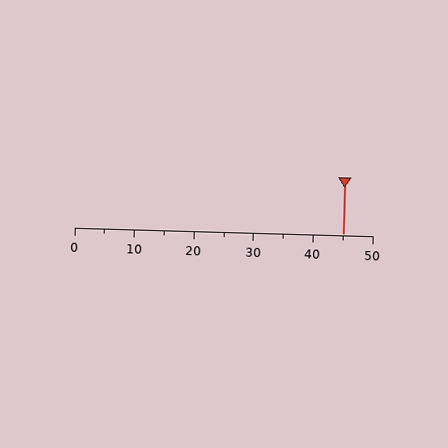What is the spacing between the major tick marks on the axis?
The major ticks are spaced 10 apart.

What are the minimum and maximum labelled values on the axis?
The axis runs from 0 to 50.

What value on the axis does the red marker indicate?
The marker indicates approximately 45.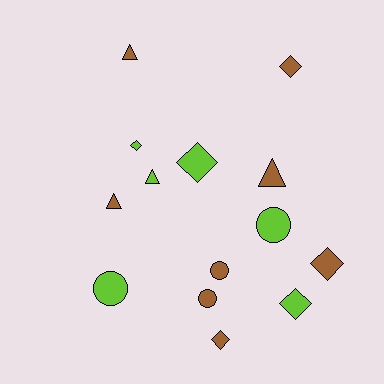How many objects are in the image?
There are 14 objects.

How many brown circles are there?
There are 2 brown circles.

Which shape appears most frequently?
Diamond, with 6 objects.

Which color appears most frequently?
Brown, with 8 objects.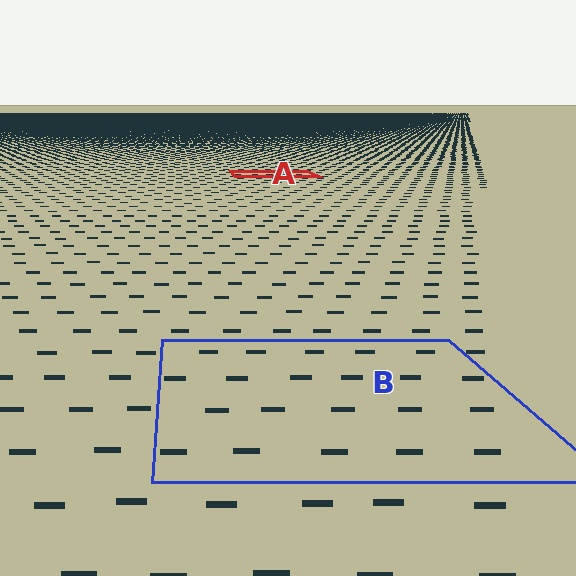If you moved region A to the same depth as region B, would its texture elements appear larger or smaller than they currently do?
They would appear larger. At a closer depth, the same texture elements are projected at a bigger on-screen size.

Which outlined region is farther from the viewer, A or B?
Region A is farther from the viewer — the texture elements inside it appear smaller and more densely packed.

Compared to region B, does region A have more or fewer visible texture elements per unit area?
Region A has more texture elements per unit area — they are packed more densely because it is farther away.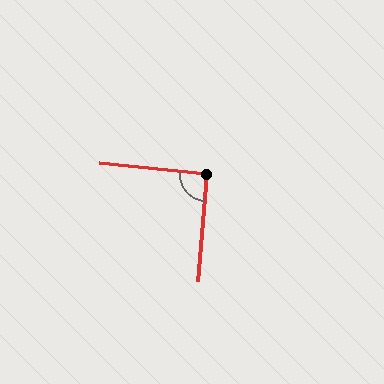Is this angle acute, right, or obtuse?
It is approximately a right angle.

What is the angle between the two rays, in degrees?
Approximately 91 degrees.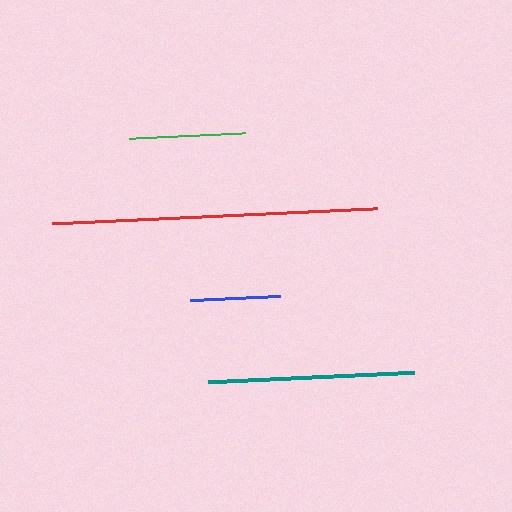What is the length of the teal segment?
The teal segment is approximately 206 pixels long.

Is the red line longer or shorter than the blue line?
The red line is longer than the blue line.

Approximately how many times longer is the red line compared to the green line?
The red line is approximately 2.8 times the length of the green line.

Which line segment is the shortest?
The blue line is the shortest at approximately 89 pixels.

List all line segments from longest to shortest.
From longest to shortest: red, teal, green, blue.